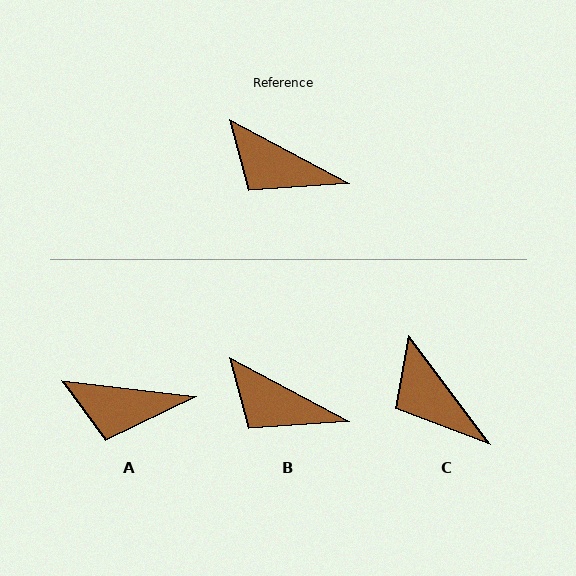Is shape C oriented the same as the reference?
No, it is off by about 25 degrees.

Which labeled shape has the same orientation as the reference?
B.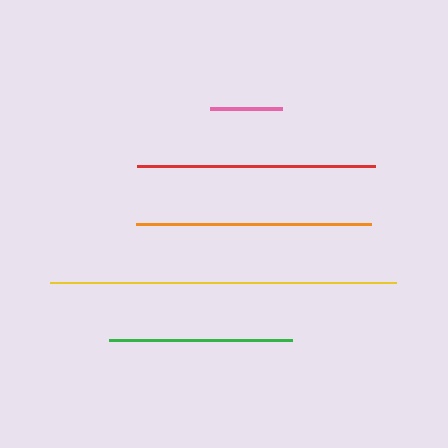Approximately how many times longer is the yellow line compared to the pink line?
The yellow line is approximately 4.8 times the length of the pink line.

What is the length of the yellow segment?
The yellow segment is approximately 346 pixels long.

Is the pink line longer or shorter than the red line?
The red line is longer than the pink line.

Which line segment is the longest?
The yellow line is the longest at approximately 346 pixels.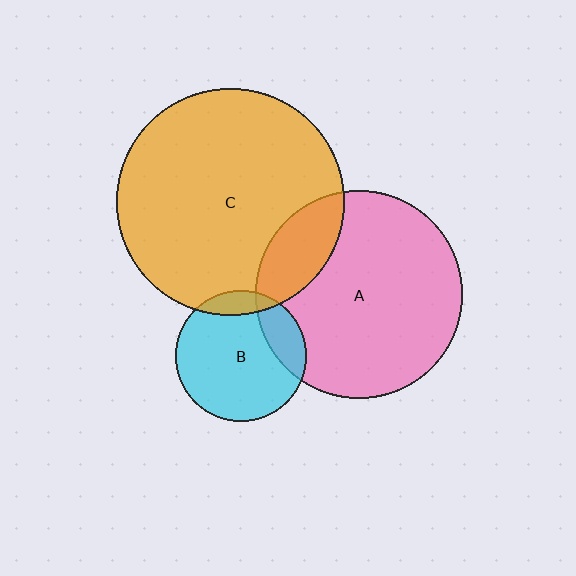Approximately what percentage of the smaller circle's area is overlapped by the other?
Approximately 10%.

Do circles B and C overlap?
Yes.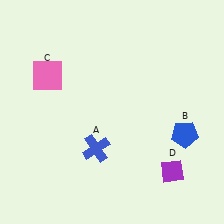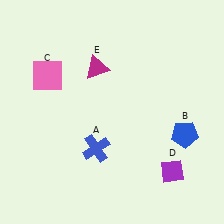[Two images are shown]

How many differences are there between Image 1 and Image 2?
There is 1 difference between the two images.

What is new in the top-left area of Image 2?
A magenta triangle (E) was added in the top-left area of Image 2.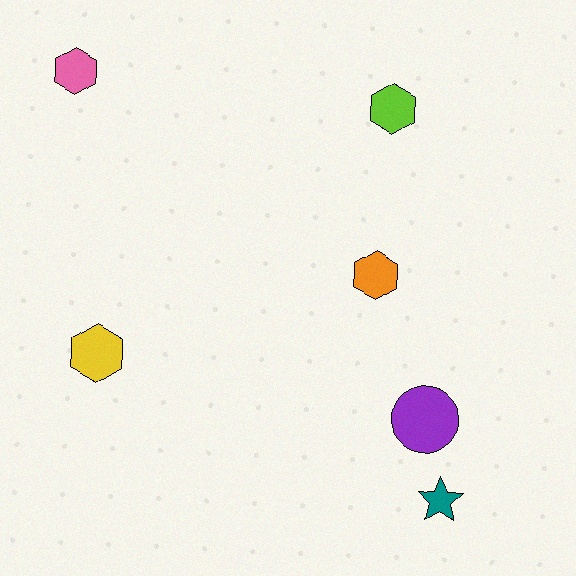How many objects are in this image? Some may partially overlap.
There are 6 objects.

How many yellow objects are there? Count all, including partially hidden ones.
There is 1 yellow object.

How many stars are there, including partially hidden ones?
There is 1 star.